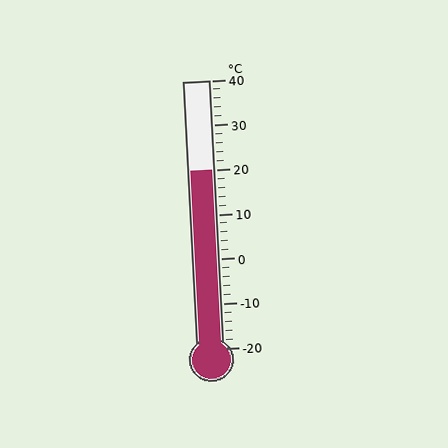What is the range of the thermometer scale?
The thermometer scale ranges from -20°C to 40°C.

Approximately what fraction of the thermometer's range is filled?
The thermometer is filled to approximately 65% of its range.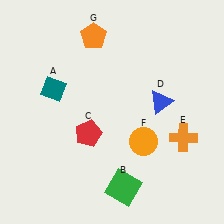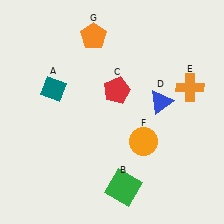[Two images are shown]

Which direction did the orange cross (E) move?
The orange cross (E) moved up.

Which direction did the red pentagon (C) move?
The red pentagon (C) moved up.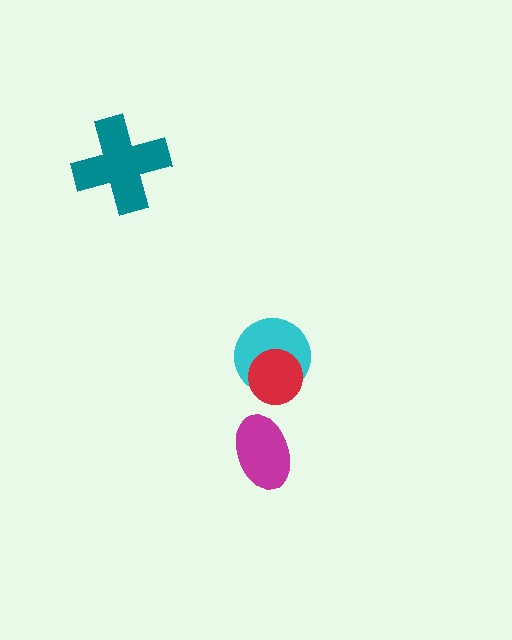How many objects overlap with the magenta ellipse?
0 objects overlap with the magenta ellipse.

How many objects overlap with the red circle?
1 object overlaps with the red circle.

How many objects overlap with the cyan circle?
1 object overlaps with the cyan circle.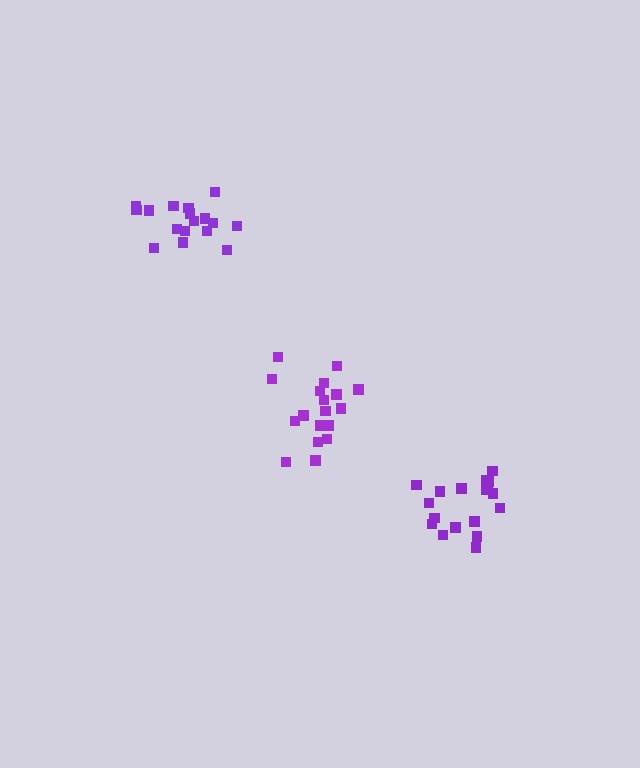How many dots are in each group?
Group 1: 18 dots, Group 2: 18 dots, Group 3: 17 dots (53 total).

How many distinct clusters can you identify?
There are 3 distinct clusters.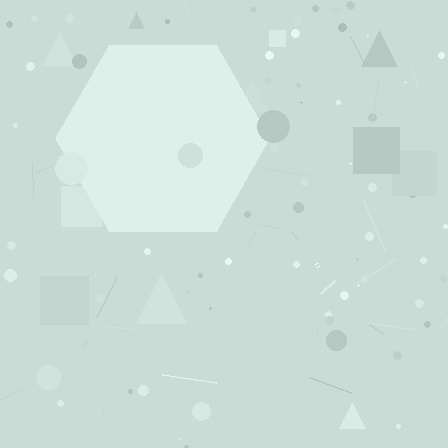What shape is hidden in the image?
A hexagon is hidden in the image.